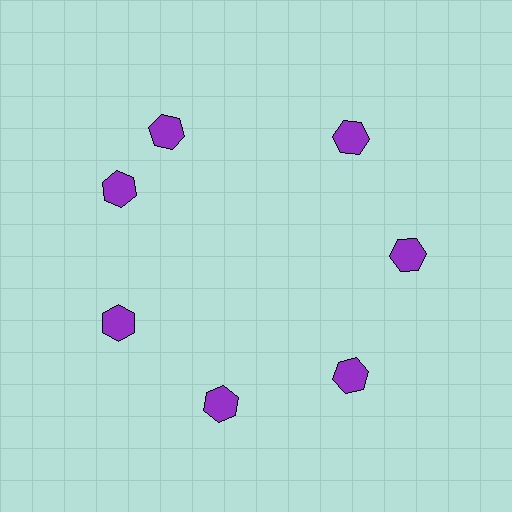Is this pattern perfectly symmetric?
No. The 7 purple hexagons are arranged in a ring, but one element near the 12 o'clock position is rotated out of alignment along the ring, breaking the 7-fold rotational symmetry.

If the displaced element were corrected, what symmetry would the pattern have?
It would have 7-fold rotational symmetry — the pattern would map onto itself every 51 degrees.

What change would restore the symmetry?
The symmetry would be restored by rotating it back into even spacing with its neighbors so that all 7 hexagons sit at equal angles and equal distance from the center.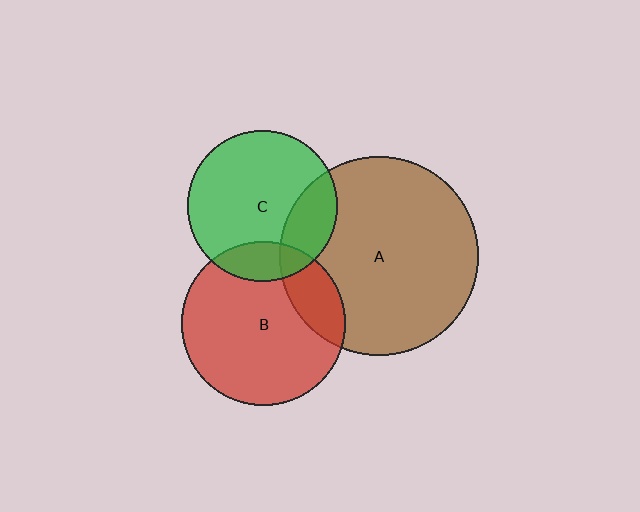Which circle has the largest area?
Circle A (brown).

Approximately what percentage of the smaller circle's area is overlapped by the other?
Approximately 20%.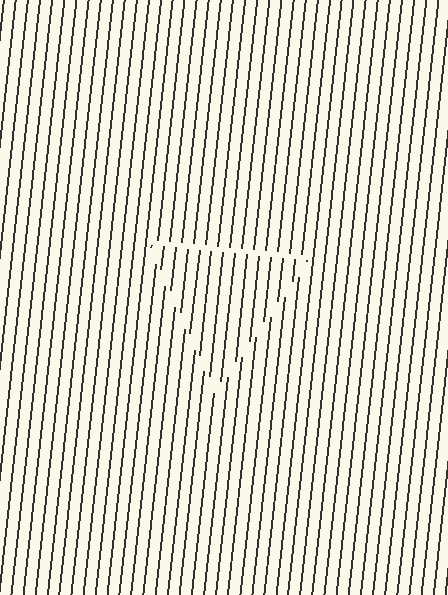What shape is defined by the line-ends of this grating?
An illusory triangle. The interior of the shape contains the same grating, shifted by half a period — the contour is defined by the phase discontinuity where line-ends from the inner and outer gratings abut.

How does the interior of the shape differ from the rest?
The interior of the shape contains the same grating, shifted by half a period — the contour is defined by the phase discontinuity where line-ends from the inner and outer gratings abut.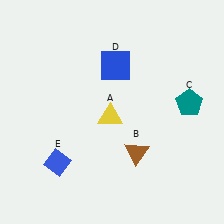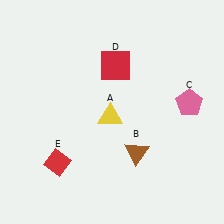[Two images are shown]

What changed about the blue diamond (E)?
In Image 1, E is blue. In Image 2, it changed to red.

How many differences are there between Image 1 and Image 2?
There are 3 differences between the two images.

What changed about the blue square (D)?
In Image 1, D is blue. In Image 2, it changed to red.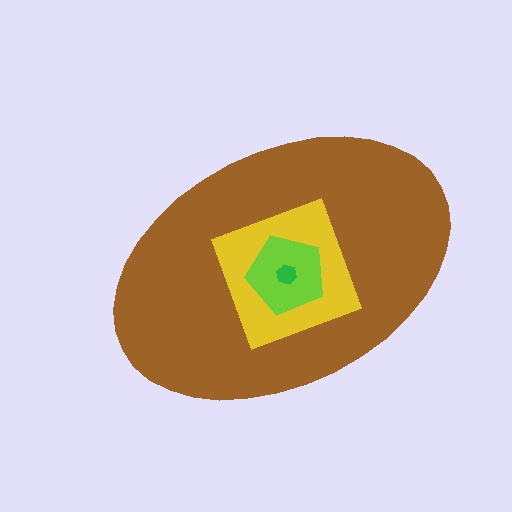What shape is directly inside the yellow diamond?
The lime pentagon.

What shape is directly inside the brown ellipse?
The yellow diamond.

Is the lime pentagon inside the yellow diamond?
Yes.